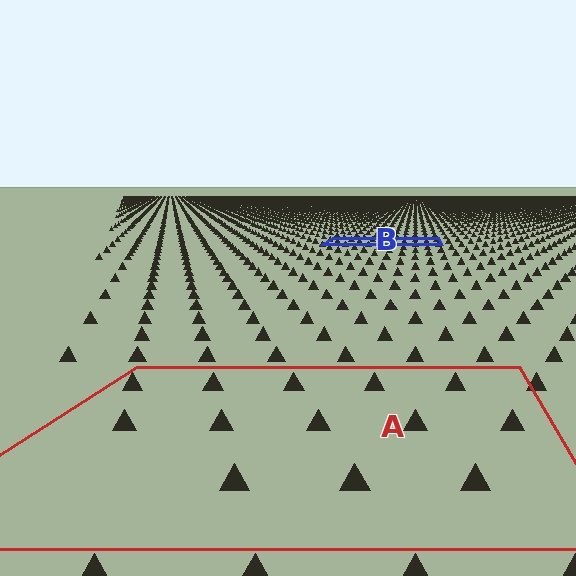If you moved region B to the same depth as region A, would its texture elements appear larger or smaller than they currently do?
They would appear larger. At a closer depth, the same texture elements are projected at a bigger on-screen size.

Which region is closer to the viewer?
Region A is closer. The texture elements there are larger and more spread out.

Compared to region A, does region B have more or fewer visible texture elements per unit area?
Region B has more texture elements per unit area — they are packed more densely because it is farther away.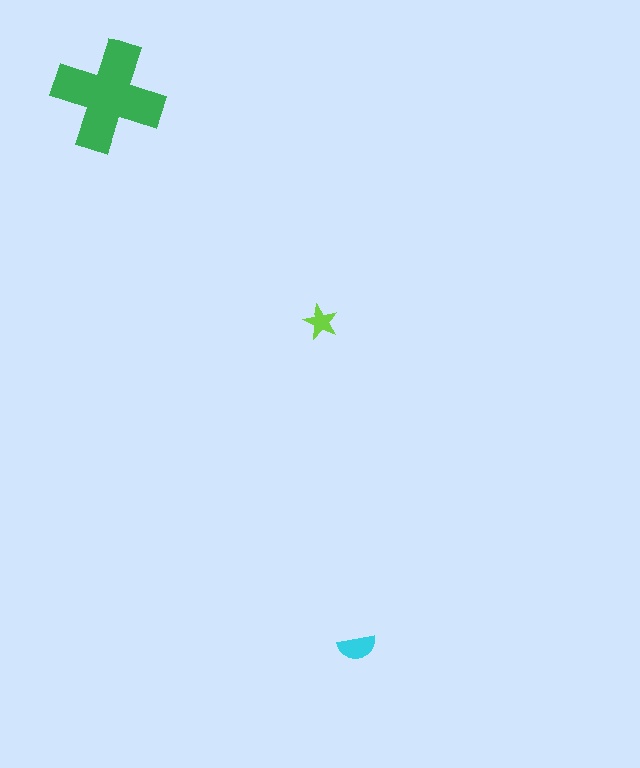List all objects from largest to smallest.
The green cross, the cyan semicircle, the lime star.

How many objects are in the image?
There are 3 objects in the image.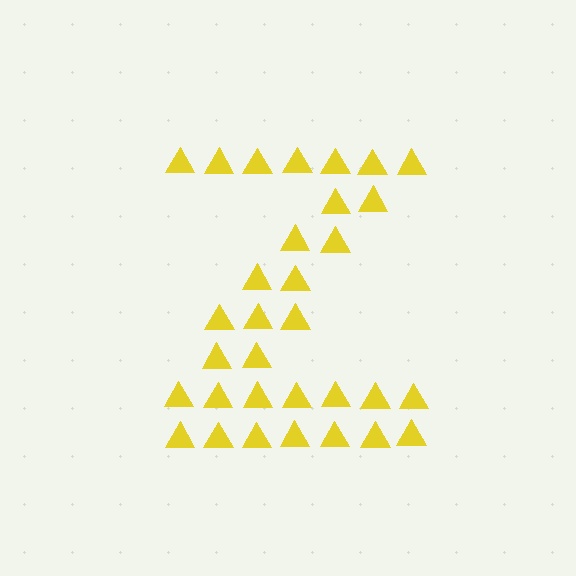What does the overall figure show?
The overall figure shows the letter Z.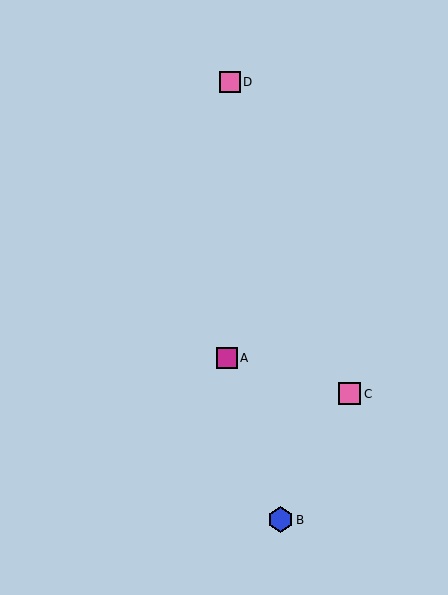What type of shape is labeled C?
Shape C is a pink square.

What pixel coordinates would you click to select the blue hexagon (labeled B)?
Click at (280, 520) to select the blue hexagon B.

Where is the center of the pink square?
The center of the pink square is at (350, 394).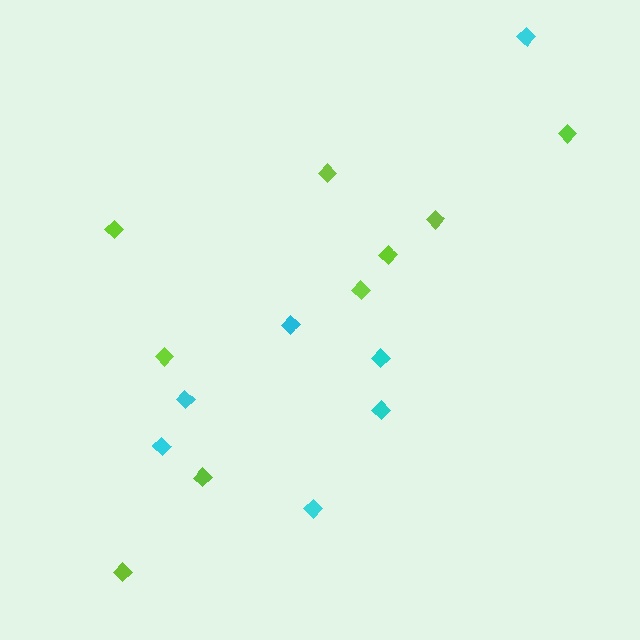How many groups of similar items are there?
There are 2 groups: one group of cyan diamonds (7) and one group of lime diamonds (9).